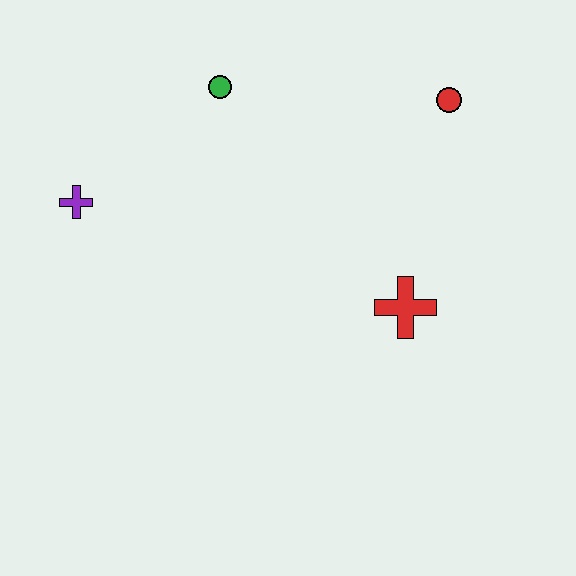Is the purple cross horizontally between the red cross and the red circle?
No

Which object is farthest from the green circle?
The red cross is farthest from the green circle.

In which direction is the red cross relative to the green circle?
The red cross is below the green circle.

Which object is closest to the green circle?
The purple cross is closest to the green circle.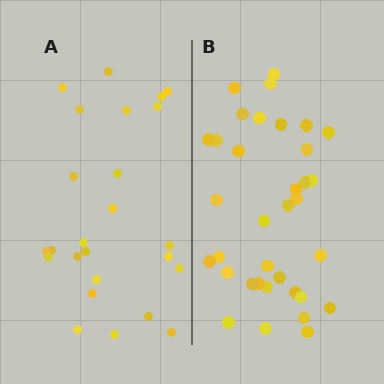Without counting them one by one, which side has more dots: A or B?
Region B (the right region) has more dots.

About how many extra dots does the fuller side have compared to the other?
Region B has roughly 10 or so more dots than region A.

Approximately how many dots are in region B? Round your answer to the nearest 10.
About 40 dots. (The exact count is 35, which rounds to 40.)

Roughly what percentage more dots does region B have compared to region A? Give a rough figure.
About 40% more.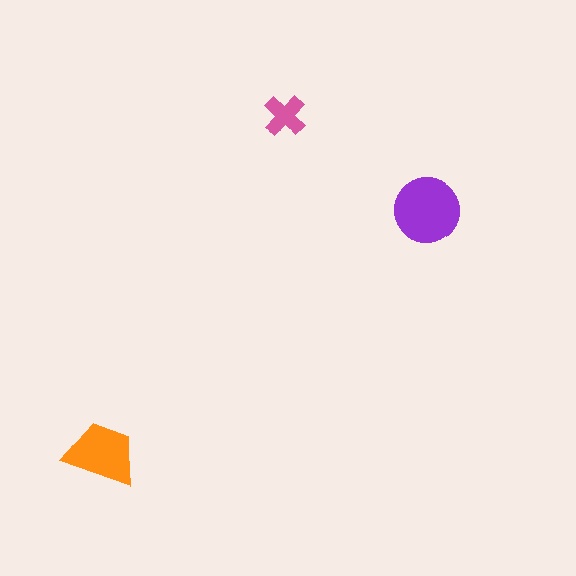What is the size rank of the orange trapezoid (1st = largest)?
2nd.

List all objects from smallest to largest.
The pink cross, the orange trapezoid, the purple circle.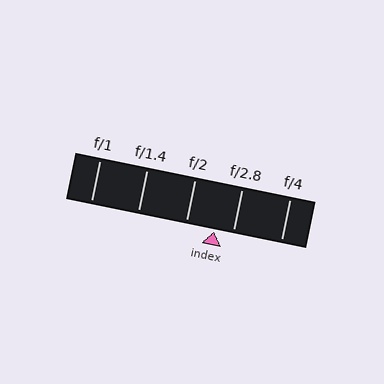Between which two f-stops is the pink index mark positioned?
The index mark is between f/2 and f/2.8.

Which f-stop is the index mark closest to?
The index mark is closest to f/2.8.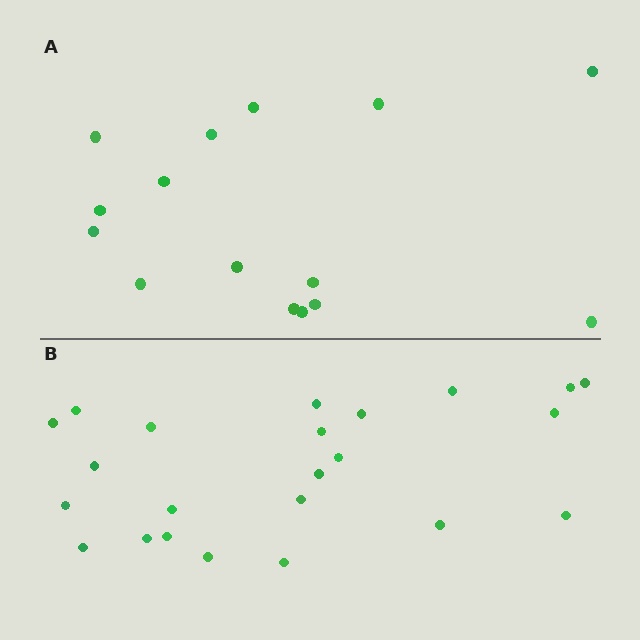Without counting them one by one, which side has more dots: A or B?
Region B (the bottom region) has more dots.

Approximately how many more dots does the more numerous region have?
Region B has roughly 8 or so more dots than region A.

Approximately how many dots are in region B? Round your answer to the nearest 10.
About 20 dots. (The exact count is 23, which rounds to 20.)